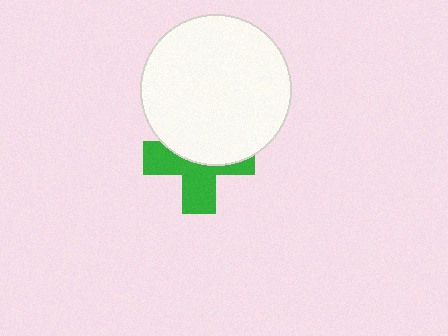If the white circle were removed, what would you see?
You would see the complete green cross.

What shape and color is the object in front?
The object in front is a white circle.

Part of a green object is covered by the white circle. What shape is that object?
It is a cross.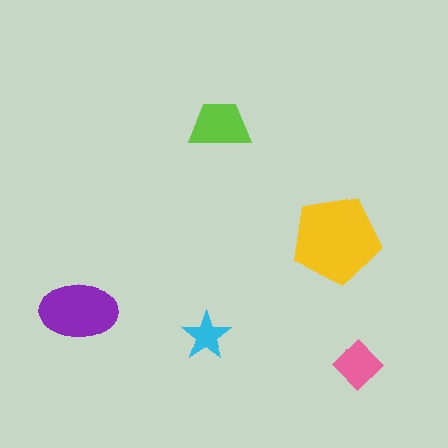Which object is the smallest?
The cyan star.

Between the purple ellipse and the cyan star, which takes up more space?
The purple ellipse.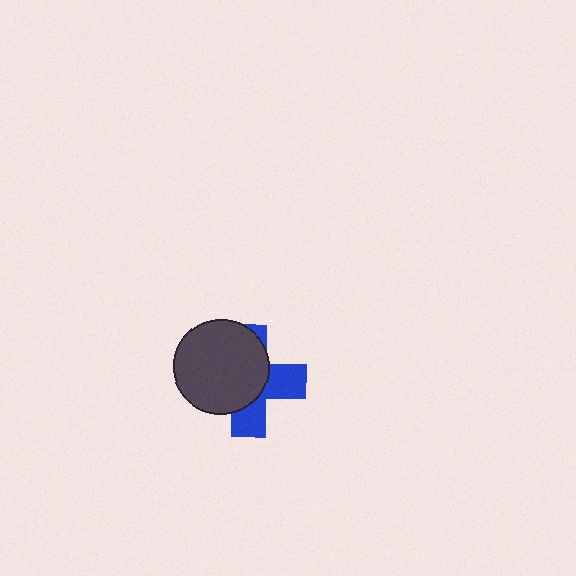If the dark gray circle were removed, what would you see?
You would see the complete blue cross.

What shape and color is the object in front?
The object in front is a dark gray circle.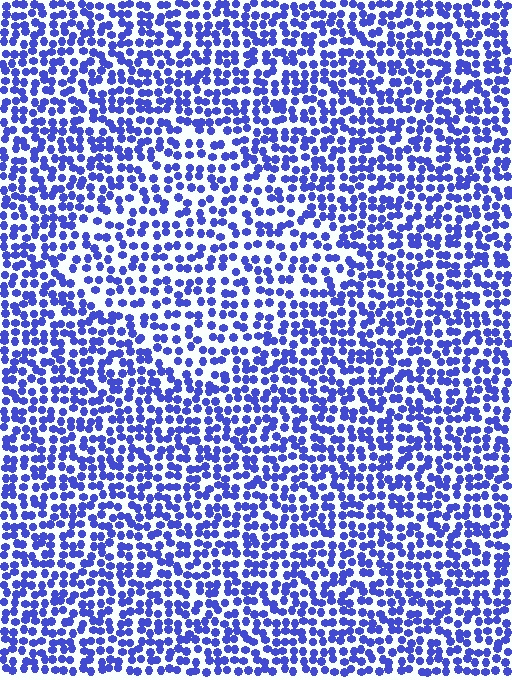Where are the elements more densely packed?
The elements are more densely packed outside the diamond boundary.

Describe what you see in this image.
The image contains small blue elements arranged at two different densities. A diamond-shaped region is visible where the elements are less densely packed than the surrounding area.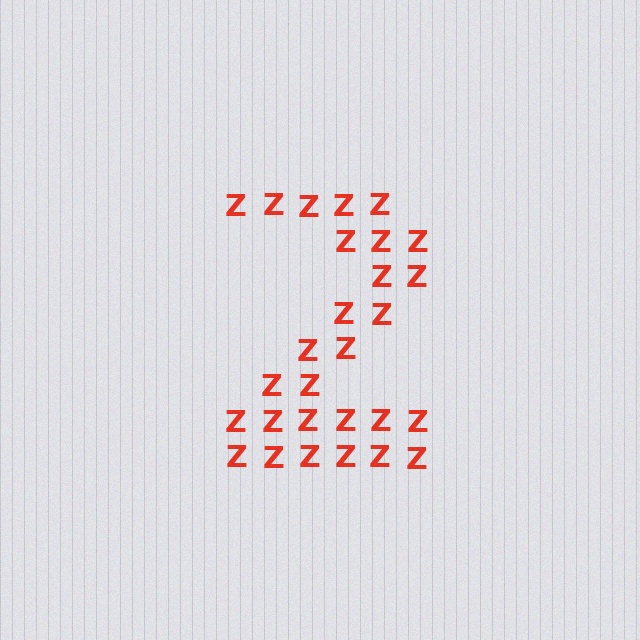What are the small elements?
The small elements are letter Z's.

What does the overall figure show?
The overall figure shows the digit 2.